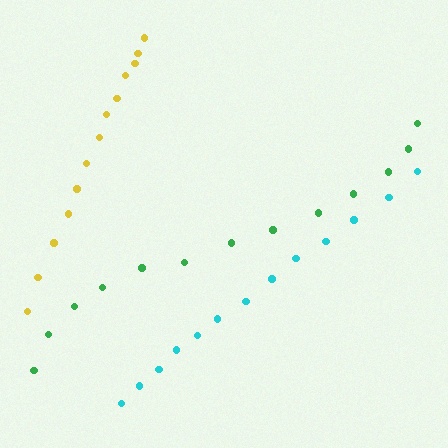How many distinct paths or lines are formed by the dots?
There are 3 distinct paths.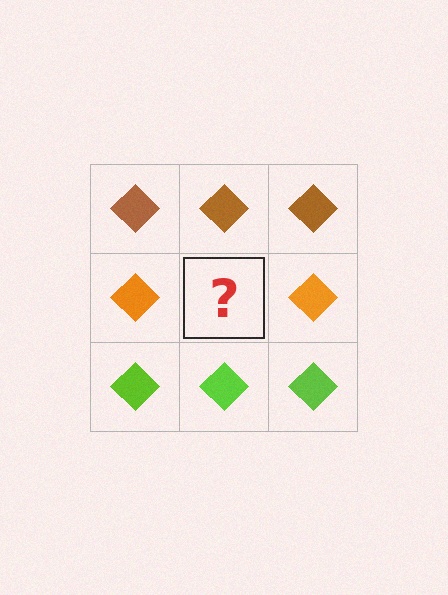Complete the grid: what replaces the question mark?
The question mark should be replaced with an orange diamond.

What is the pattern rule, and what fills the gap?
The rule is that each row has a consistent color. The gap should be filled with an orange diamond.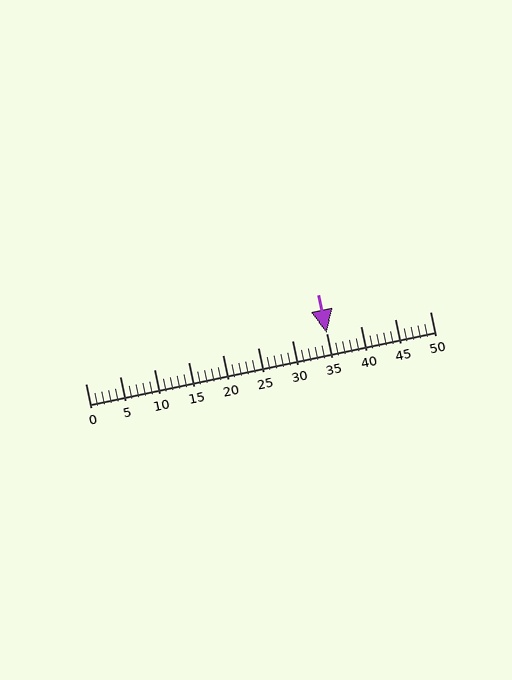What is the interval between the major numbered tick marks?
The major tick marks are spaced 5 units apart.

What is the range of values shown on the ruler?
The ruler shows values from 0 to 50.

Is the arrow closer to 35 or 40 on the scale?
The arrow is closer to 35.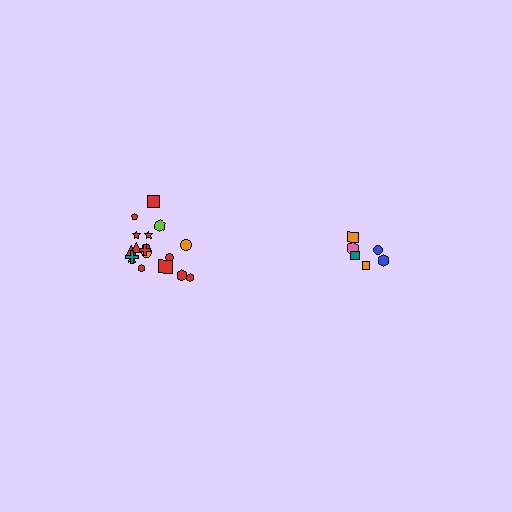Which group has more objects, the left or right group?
The left group.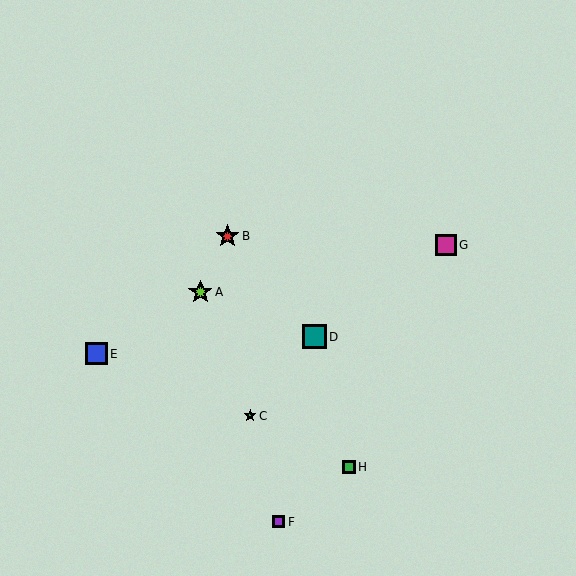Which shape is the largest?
The teal square (labeled D) is the largest.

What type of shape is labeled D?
Shape D is a teal square.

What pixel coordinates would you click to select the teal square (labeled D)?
Click at (314, 337) to select the teal square D.